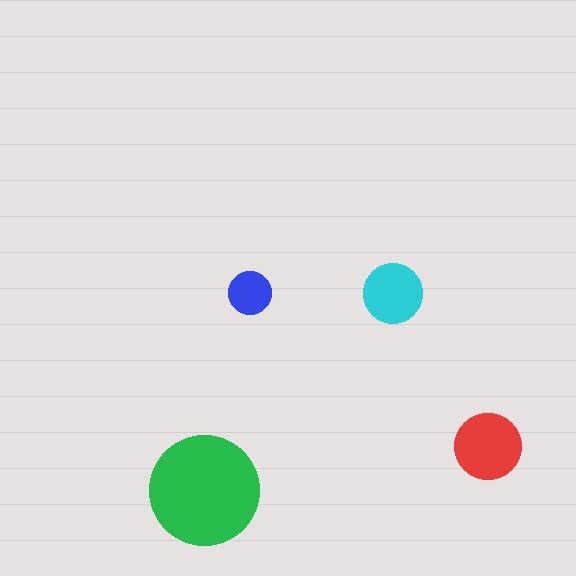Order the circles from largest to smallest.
the green one, the red one, the cyan one, the blue one.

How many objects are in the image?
There are 4 objects in the image.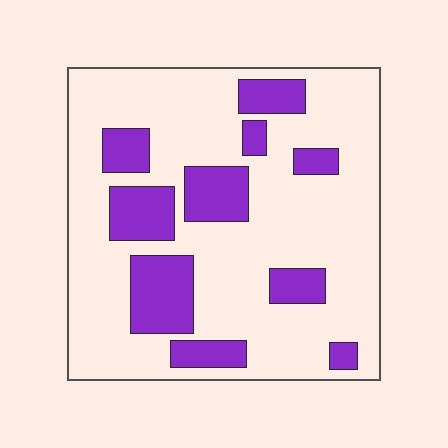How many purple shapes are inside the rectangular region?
10.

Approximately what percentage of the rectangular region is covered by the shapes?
Approximately 25%.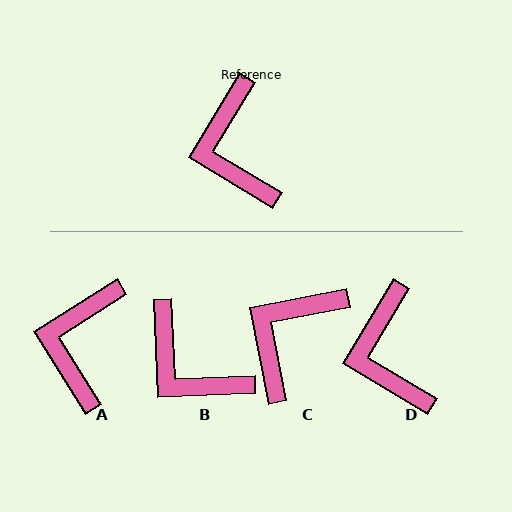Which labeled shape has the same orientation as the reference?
D.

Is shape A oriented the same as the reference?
No, it is off by about 27 degrees.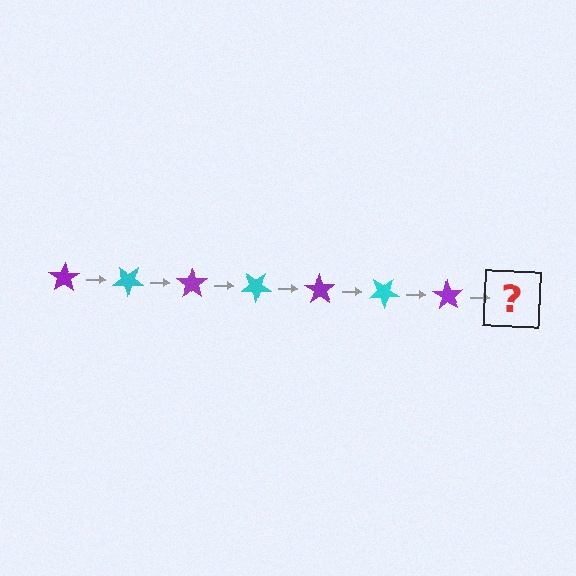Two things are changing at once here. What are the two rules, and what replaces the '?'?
The two rules are that it rotates 35 degrees each step and the color cycles through purple and cyan. The '?' should be a cyan star, rotated 245 degrees from the start.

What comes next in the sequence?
The next element should be a cyan star, rotated 245 degrees from the start.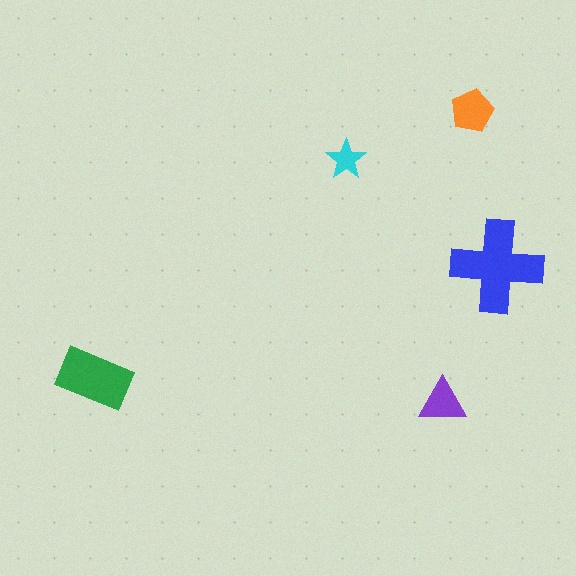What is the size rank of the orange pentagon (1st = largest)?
3rd.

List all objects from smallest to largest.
The cyan star, the purple triangle, the orange pentagon, the green rectangle, the blue cross.